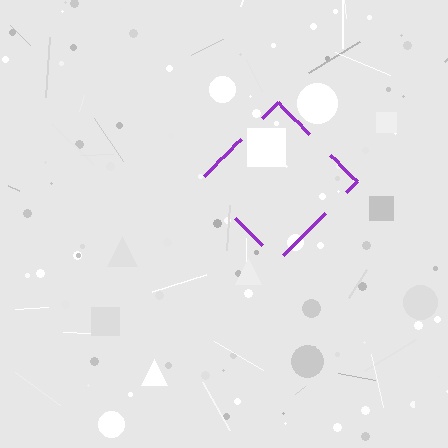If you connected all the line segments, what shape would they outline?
They would outline a diamond.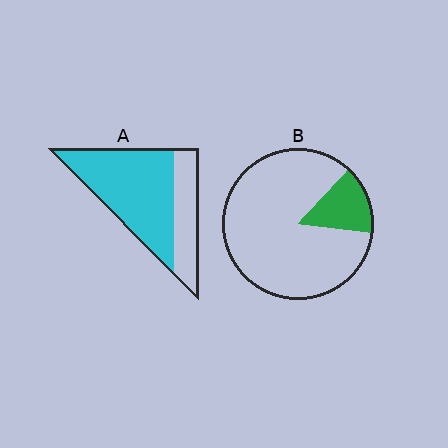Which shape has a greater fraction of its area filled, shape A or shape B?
Shape A.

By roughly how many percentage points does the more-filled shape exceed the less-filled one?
By roughly 55 percentage points (A over B).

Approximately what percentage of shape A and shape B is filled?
A is approximately 70% and B is approximately 15%.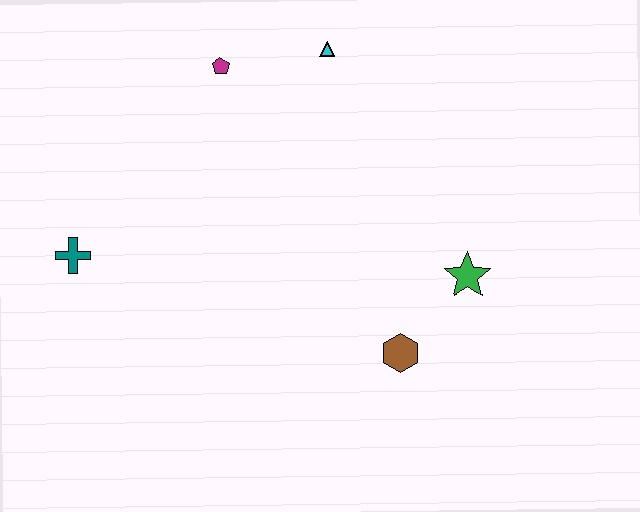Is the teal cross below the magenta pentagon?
Yes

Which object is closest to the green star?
The brown hexagon is closest to the green star.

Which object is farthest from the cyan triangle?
The teal cross is farthest from the cyan triangle.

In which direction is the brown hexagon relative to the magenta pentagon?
The brown hexagon is below the magenta pentagon.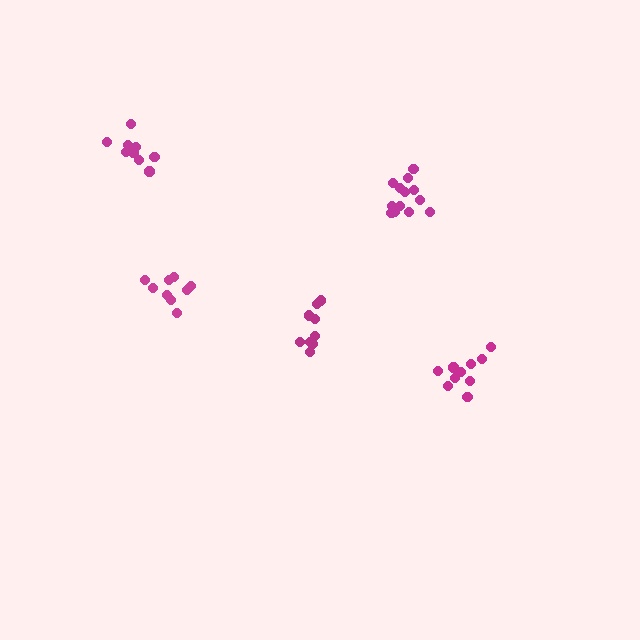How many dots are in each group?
Group 1: 13 dots, Group 2: 10 dots, Group 3: 9 dots, Group 4: 9 dots, Group 5: 9 dots (50 total).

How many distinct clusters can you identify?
There are 5 distinct clusters.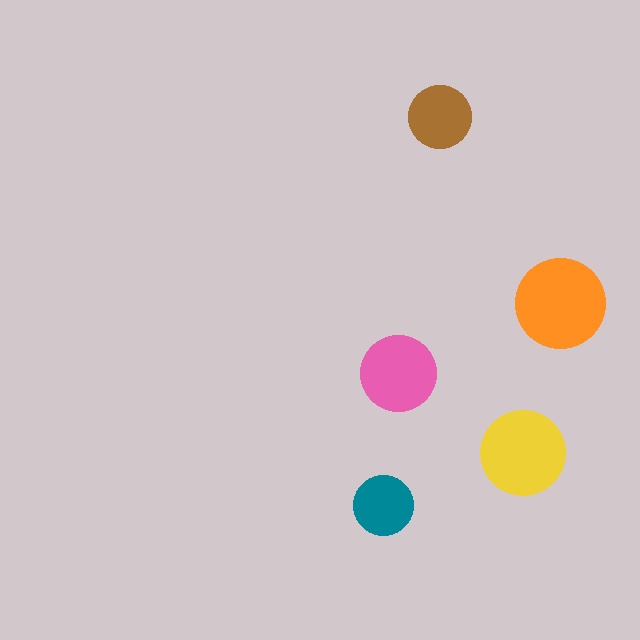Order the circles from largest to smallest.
the orange one, the yellow one, the pink one, the brown one, the teal one.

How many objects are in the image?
There are 5 objects in the image.